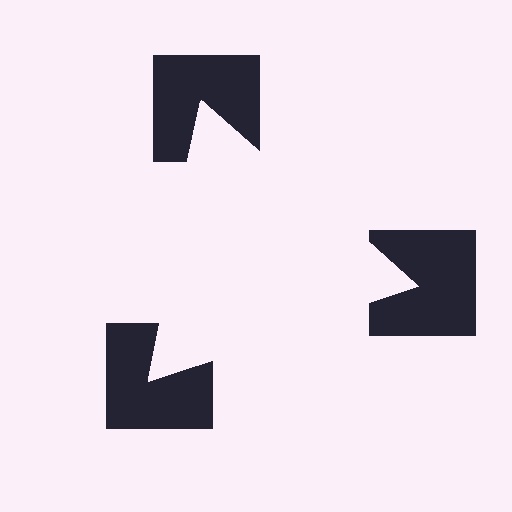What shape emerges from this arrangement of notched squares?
An illusory triangle — its edges are inferred from the aligned wedge cuts in the notched squares, not physically drawn.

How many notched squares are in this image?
There are 3 — one at each vertex of the illusory triangle.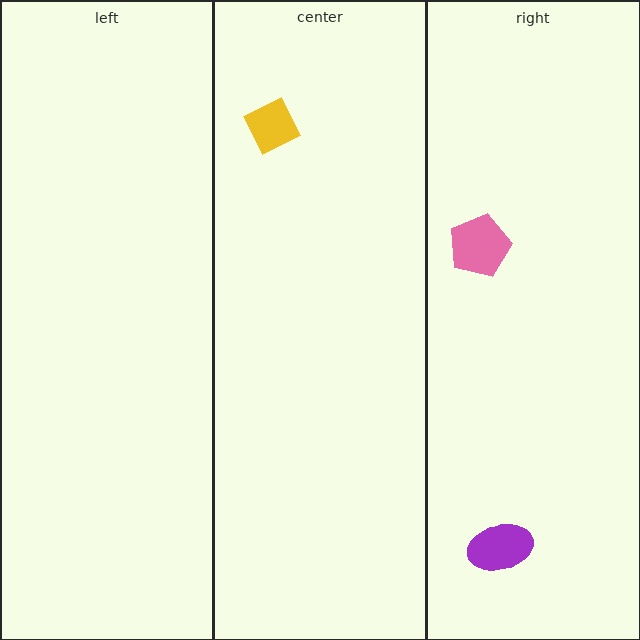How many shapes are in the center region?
1.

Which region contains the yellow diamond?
The center region.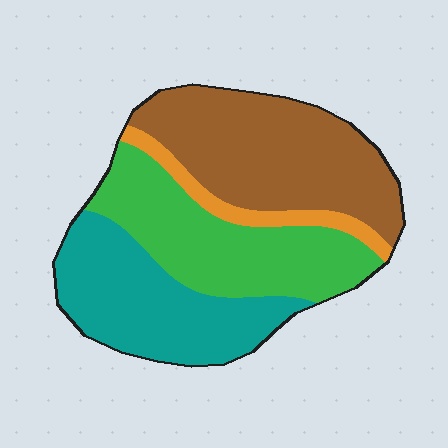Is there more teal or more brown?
Brown.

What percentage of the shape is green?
Green covers 30% of the shape.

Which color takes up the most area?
Brown, at roughly 35%.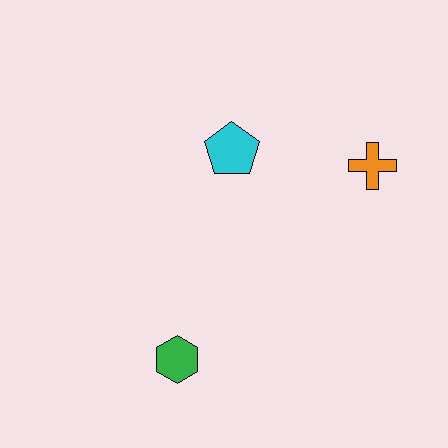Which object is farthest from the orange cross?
The green hexagon is farthest from the orange cross.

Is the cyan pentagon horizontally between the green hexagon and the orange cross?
Yes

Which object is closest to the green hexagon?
The cyan pentagon is closest to the green hexagon.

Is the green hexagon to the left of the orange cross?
Yes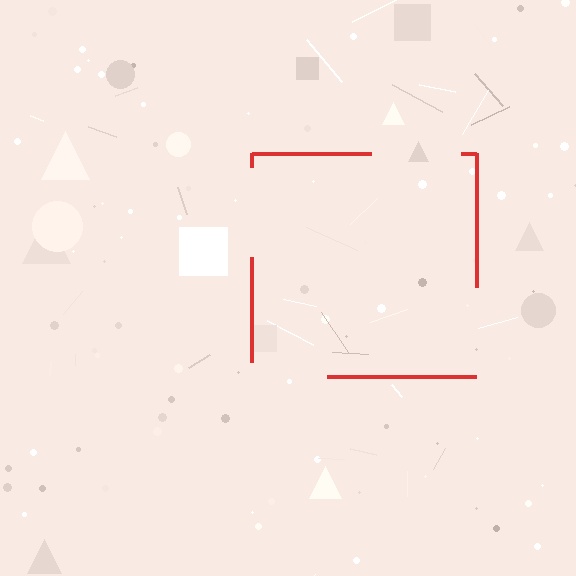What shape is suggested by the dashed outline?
The dashed outline suggests a square.